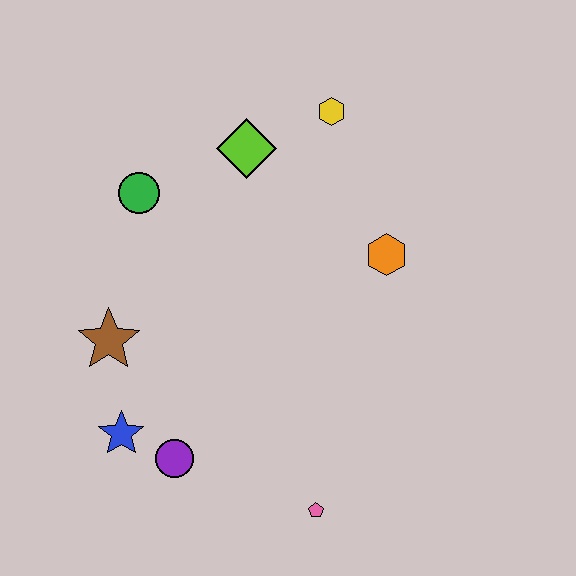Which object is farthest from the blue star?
The yellow hexagon is farthest from the blue star.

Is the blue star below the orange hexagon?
Yes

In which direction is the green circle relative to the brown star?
The green circle is above the brown star.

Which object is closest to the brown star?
The blue star is closest to the brown star.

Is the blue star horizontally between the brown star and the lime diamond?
Yes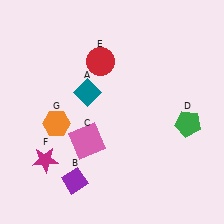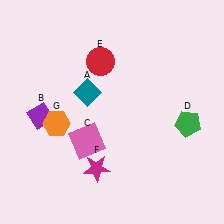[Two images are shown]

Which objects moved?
The objects that moved are: the purple diamond (B), the magenta star (F).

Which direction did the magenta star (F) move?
The magenta star (F) moved right.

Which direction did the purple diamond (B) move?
The purple diamond (B) moved up.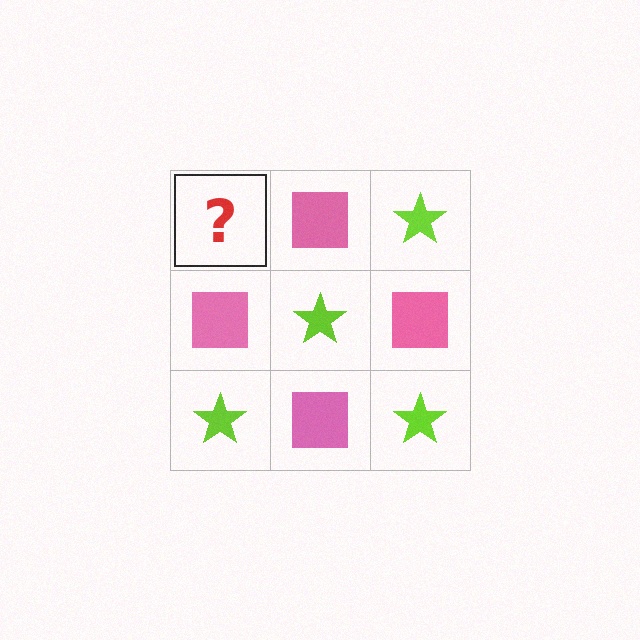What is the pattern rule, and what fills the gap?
The rule is that it alternates lime star and pink square in a checkerboard pattern. The gap should be filled with a lime star.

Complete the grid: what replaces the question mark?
The question mark should be replaced with a lime star.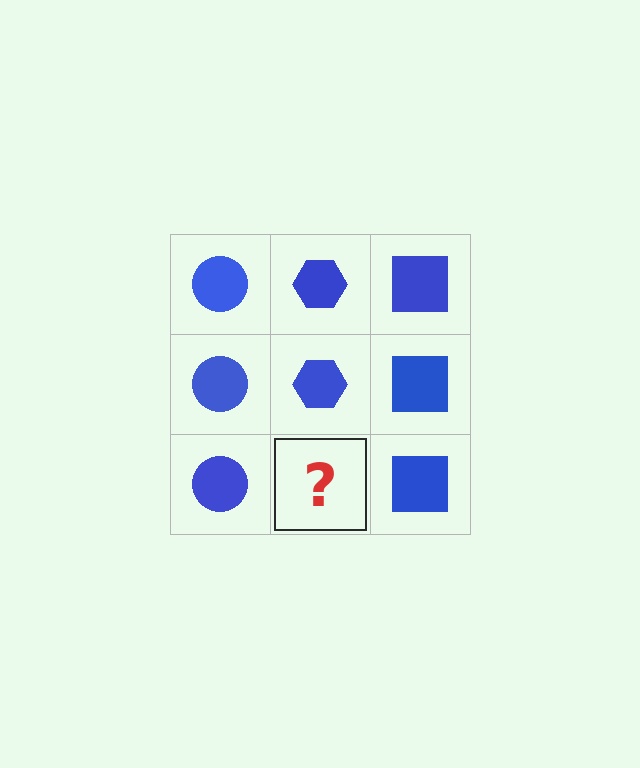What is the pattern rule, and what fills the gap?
The rule is that each column has a consistent shape. The gap should be filled with a blue hexagon.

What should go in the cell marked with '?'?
The missing cell should contain a blue hexagon.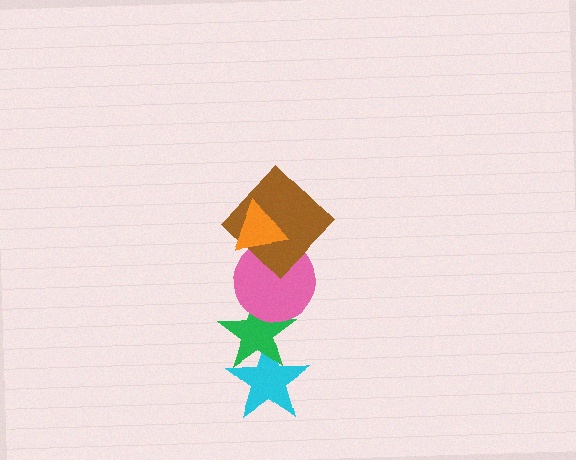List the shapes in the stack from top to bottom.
From top to bottom: the orange triangle, the brown diamond, the pink circle, the green star, the cyan star.